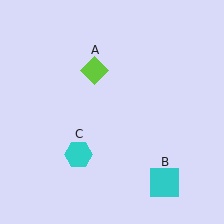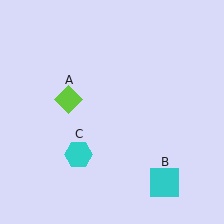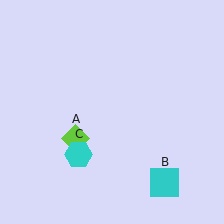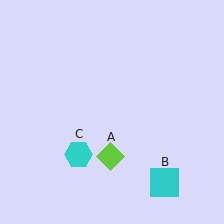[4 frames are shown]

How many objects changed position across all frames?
1 object changed position: lime diamond (object A).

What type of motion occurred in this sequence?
The lime diamond (object A) rotated counterclockwise around the center of the scene.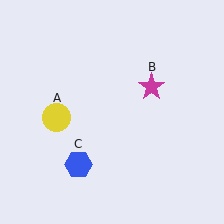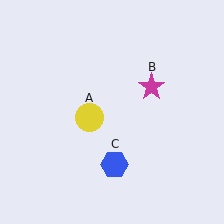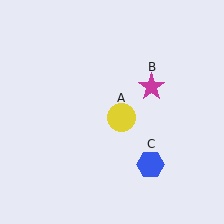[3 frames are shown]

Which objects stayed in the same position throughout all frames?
Magenta star (object B) remained stationary.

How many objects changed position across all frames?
2 objects changed position: yellow circle (object A), blue hexagon (object C).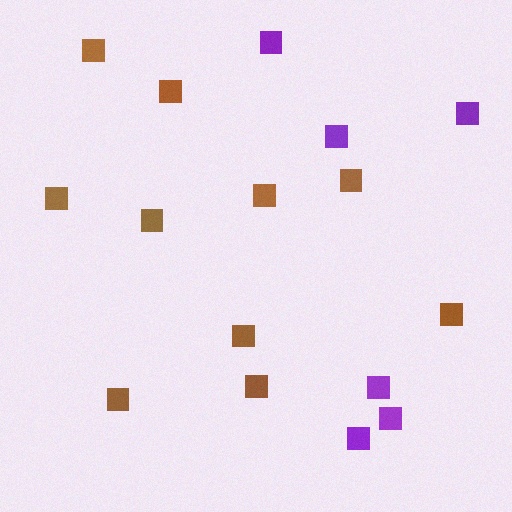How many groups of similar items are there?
There are 2 groups: one group of brown squares (10) and one group of purple squares (6).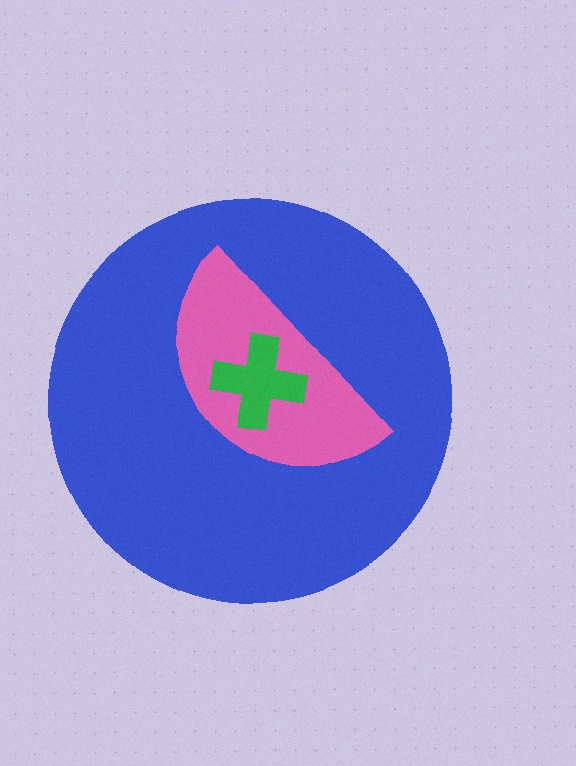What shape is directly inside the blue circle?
The pink semicircle.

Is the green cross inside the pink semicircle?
Yes.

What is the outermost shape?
The blue circle.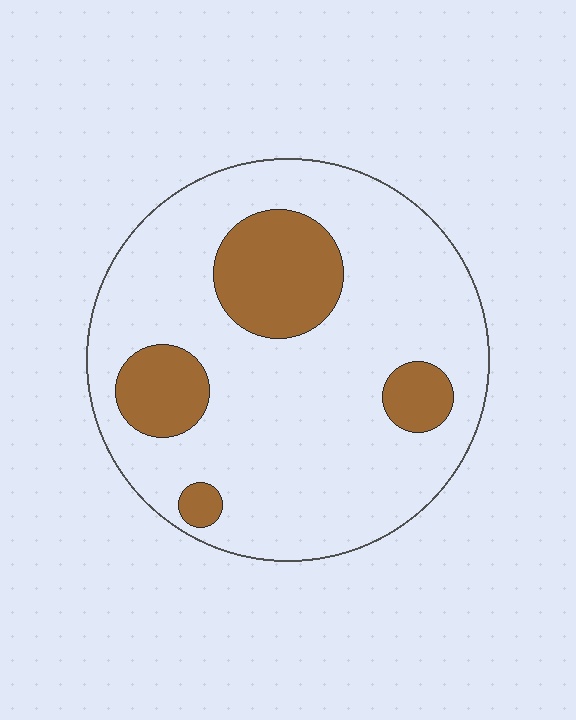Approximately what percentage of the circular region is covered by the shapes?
Approximately 20%.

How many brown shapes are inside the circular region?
4.